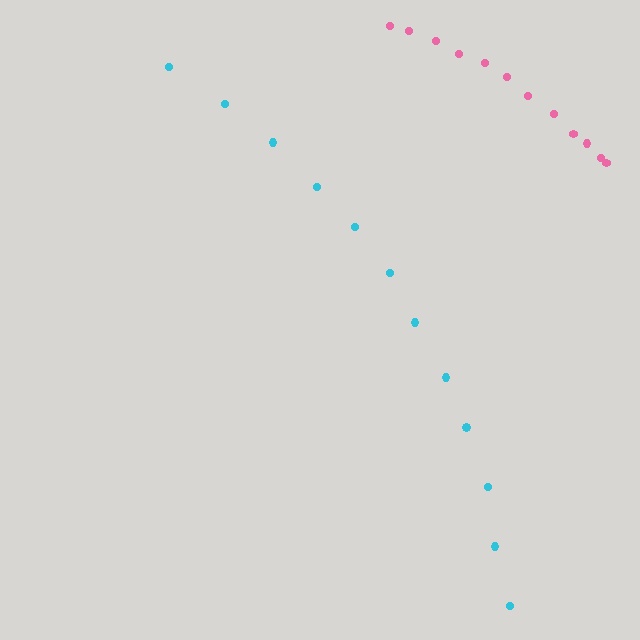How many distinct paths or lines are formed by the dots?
There are 2 distinct paths.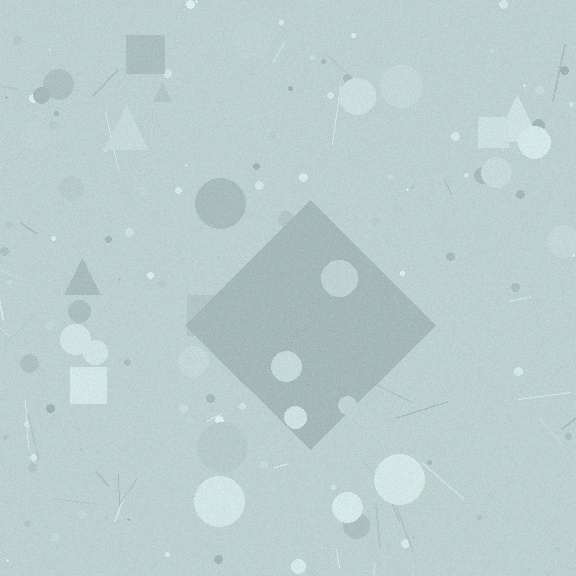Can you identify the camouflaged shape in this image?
The camouflaged shape is a diamond.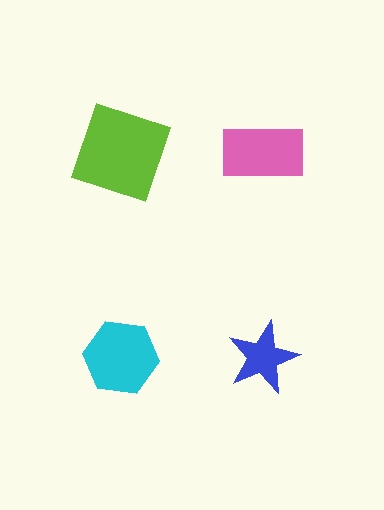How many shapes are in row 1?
2 shapes.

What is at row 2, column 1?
A cyan hexagon.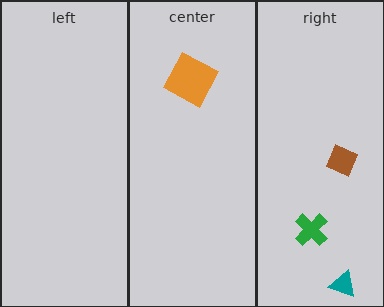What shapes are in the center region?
The orange square.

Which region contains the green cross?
The right region.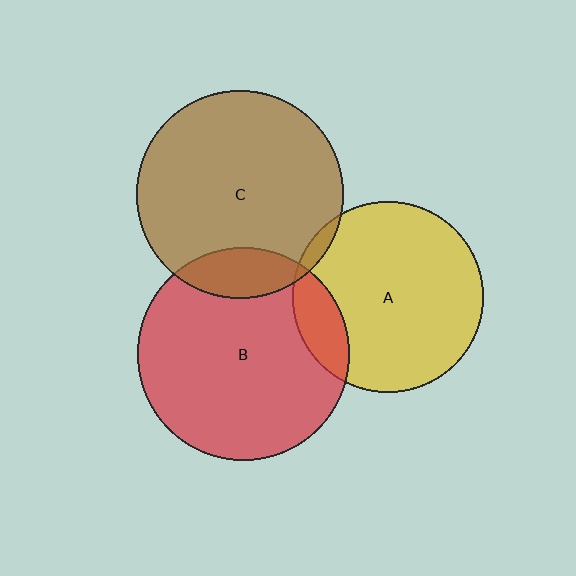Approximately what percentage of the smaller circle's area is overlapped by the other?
Approximately 15%.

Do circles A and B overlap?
Yes.